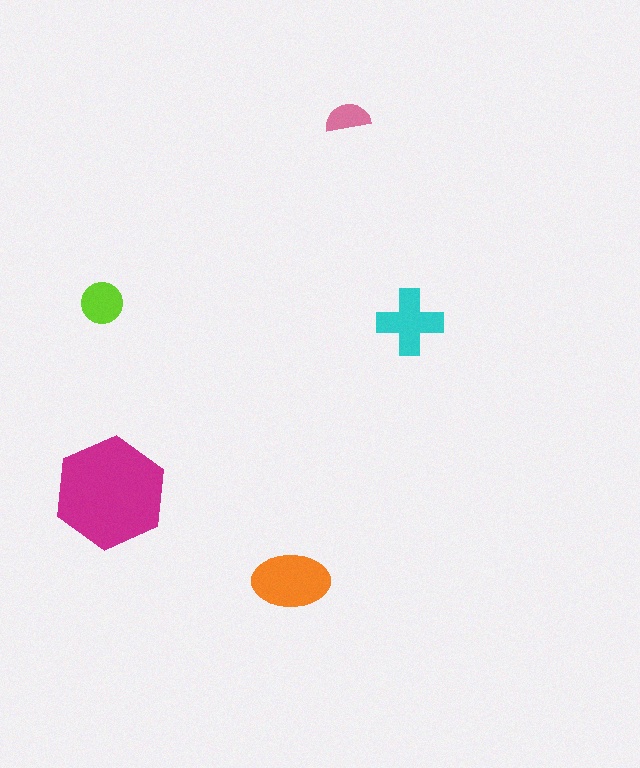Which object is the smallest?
The pink semicircle.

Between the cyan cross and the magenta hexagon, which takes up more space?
The magenta hexagon.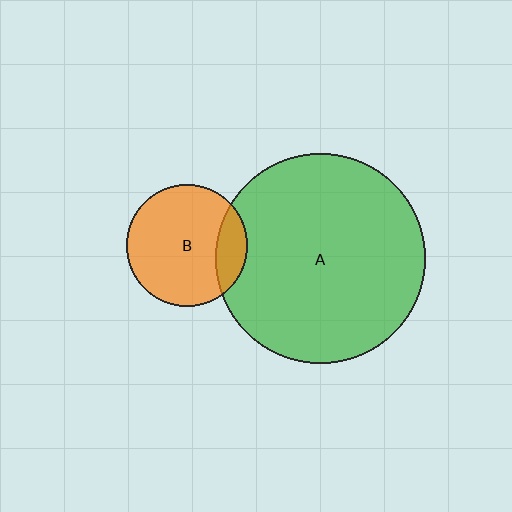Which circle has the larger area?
Circle A (green).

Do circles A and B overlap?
Yes.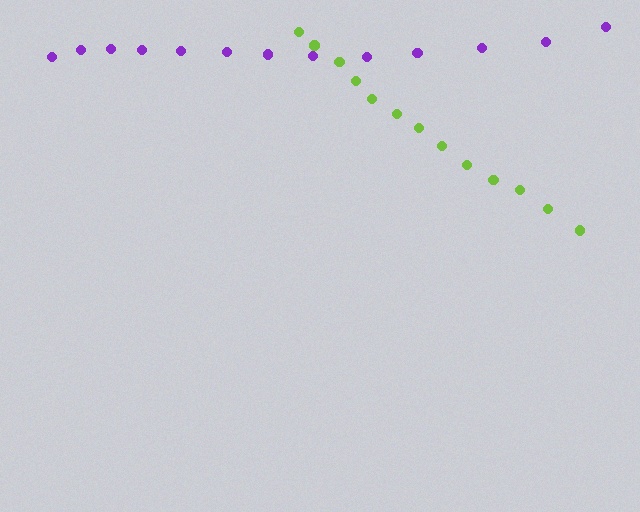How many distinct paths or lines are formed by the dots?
There are 2 distinct paths.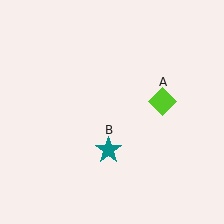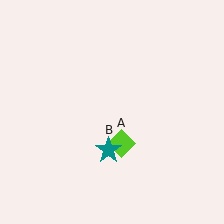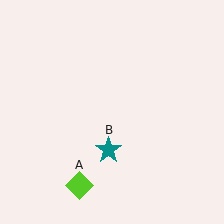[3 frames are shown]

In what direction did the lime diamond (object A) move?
The lime diamond (object A) moved down and to the left.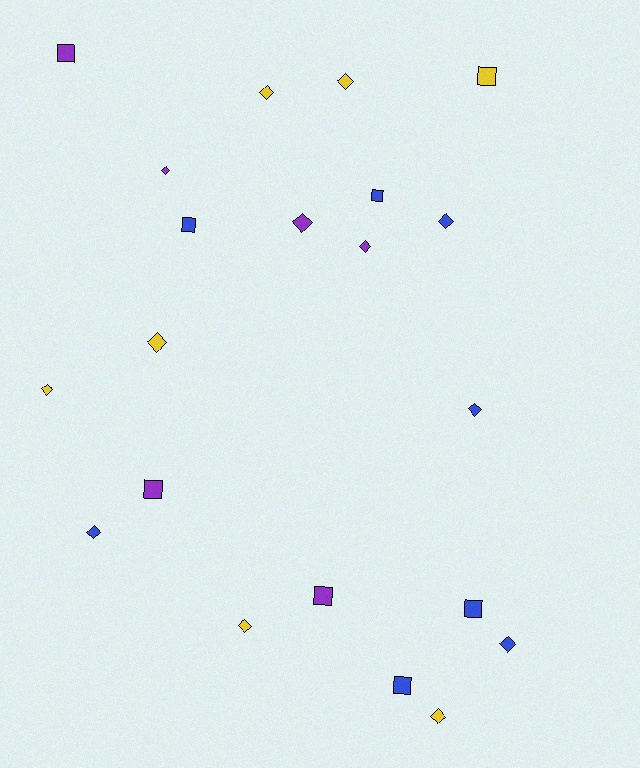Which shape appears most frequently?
Diamond, with 13 objects.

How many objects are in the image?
There are 21 objects.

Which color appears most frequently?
Blue, with 8 objects.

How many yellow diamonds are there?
There are 6 yellow diamonds.